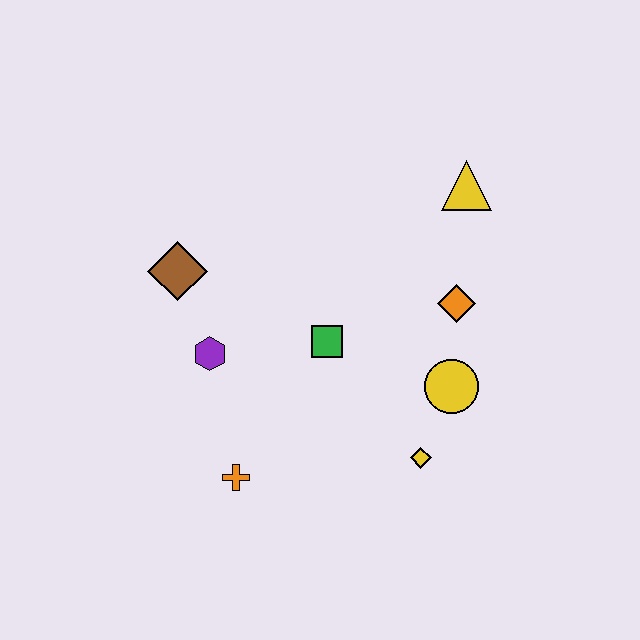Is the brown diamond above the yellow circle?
Yes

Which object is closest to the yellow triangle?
The orange diamond is closest to the yellow triangle.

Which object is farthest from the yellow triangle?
The orange cross is farthest from the yellow triangle.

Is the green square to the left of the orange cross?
No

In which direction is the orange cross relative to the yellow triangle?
The orange cross is below the yellow triangle.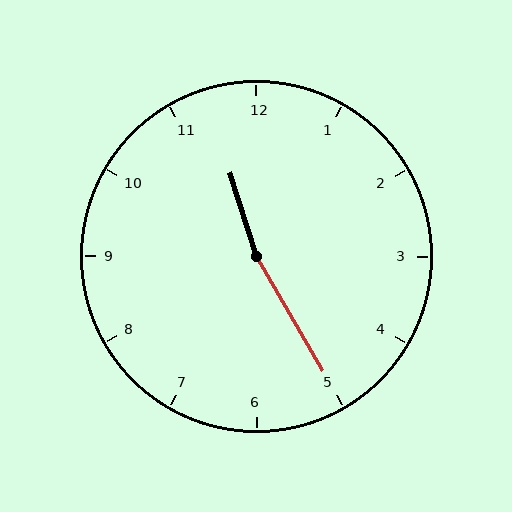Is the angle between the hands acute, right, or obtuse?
It is obtuse.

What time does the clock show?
11:25.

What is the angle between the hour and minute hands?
Approximately 168 degrees.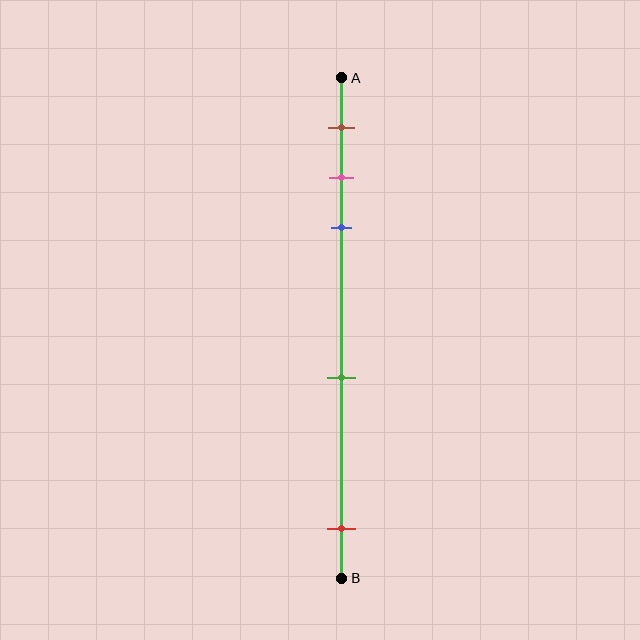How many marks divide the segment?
There are 5 marks dividing the segment.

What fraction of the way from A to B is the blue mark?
The blue mark is approximately 30% (0.3) of the way from A to B.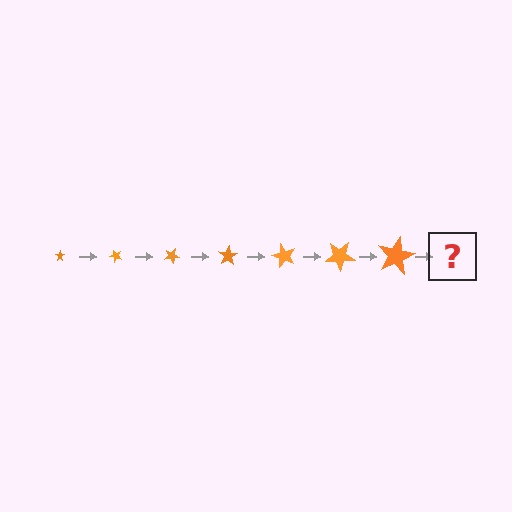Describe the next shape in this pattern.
It should be a star, larger than the previous one and rotated 350 degrees from the start.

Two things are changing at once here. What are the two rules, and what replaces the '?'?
The two rules are that the star grows larger each step and it rotates 50 degrees each step. The '?' should be a star, larger than the previous one and rotated 350 degrees from the start.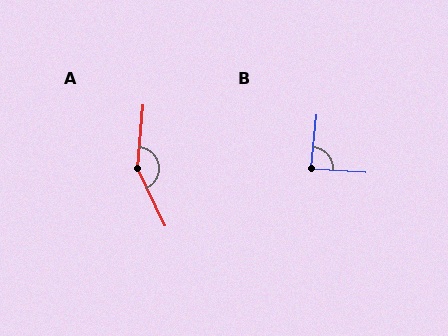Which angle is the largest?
A, at approximately 149 degrees.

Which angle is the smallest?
B, at approximately 88 degrees.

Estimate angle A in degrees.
Approximately 149 degrees.